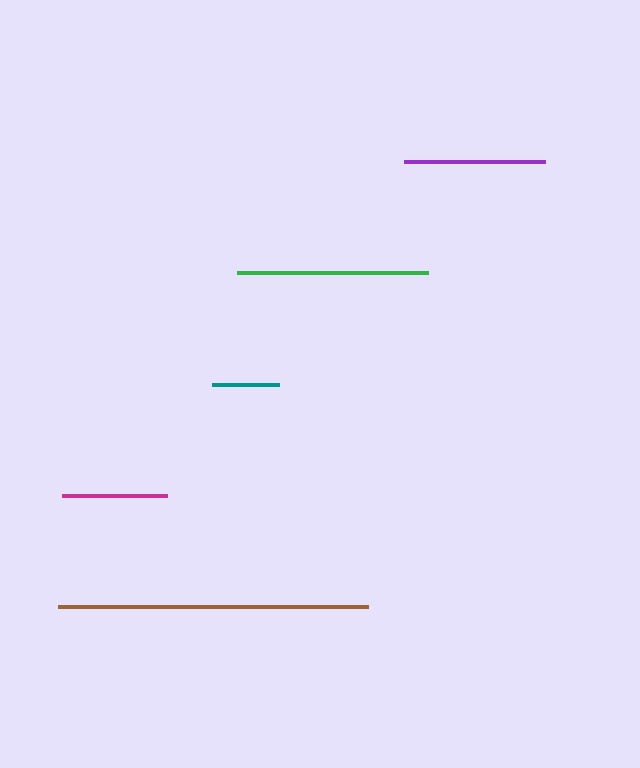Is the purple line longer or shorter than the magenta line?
The purple line is longer than the magenta line.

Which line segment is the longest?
The brown line is the longest at approximately 310 pixels.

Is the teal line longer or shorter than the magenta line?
The magenta line is longer than the teal line.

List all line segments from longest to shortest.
From longest to shortest: brown, green, purple, magenta, teal.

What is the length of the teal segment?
The teal segment is approximately 68 pixels long.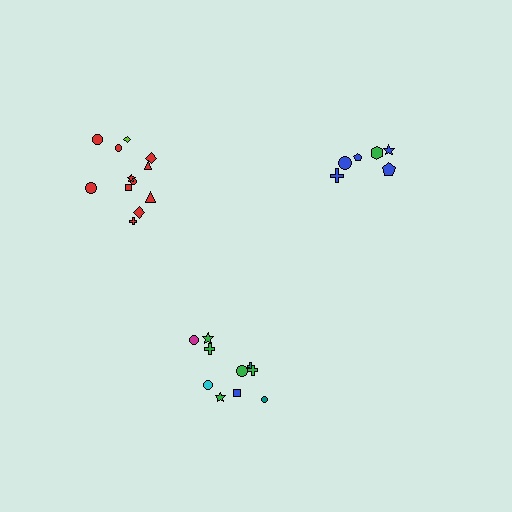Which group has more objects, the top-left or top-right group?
The top-left group.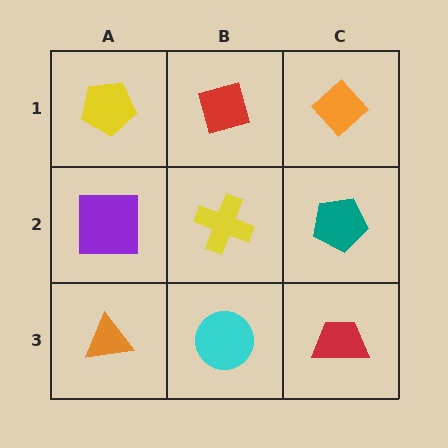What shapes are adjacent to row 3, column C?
A teal pentagon (row 2, column C), a cyan circle (row 3, column B).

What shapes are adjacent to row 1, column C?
A teal pentagon (row 2, column C), a red diamond (row 1, column B).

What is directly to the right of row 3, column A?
A cyan circle.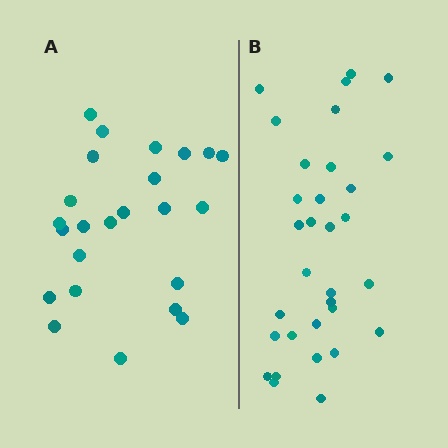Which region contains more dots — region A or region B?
Region B (the right region) has more dots.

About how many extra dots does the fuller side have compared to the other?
Region B has roughly 8 or so more dots than region A.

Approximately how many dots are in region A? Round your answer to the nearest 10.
About 20 dots. (The exact count is 24, which rounds to 20.)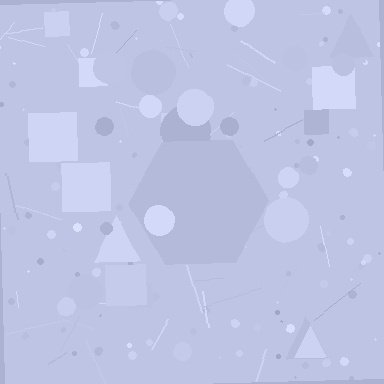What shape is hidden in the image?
A hexagon is hidden in the image.